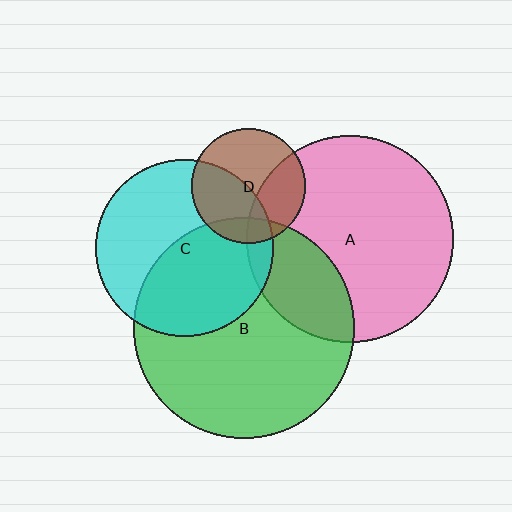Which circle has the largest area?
Circle B (green).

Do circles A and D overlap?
Yes.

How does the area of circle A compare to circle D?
Approximately 3.3 times.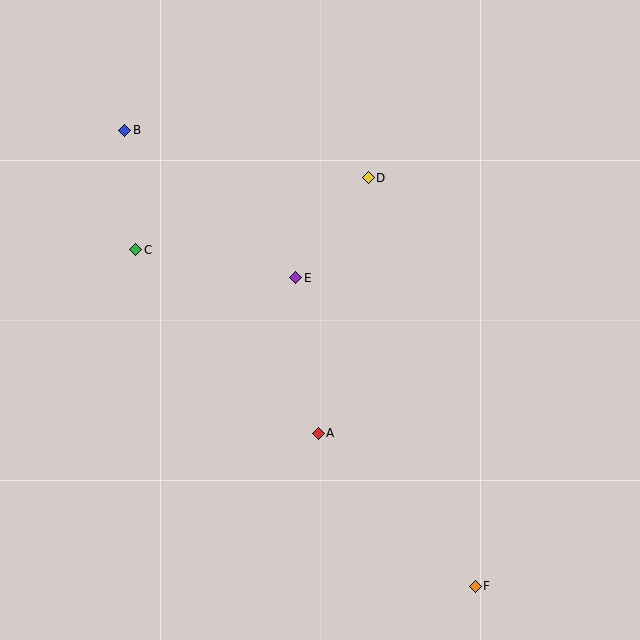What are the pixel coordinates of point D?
Point D is at (368, 178).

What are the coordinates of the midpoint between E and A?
The midpoint between E and A is at (307, 355).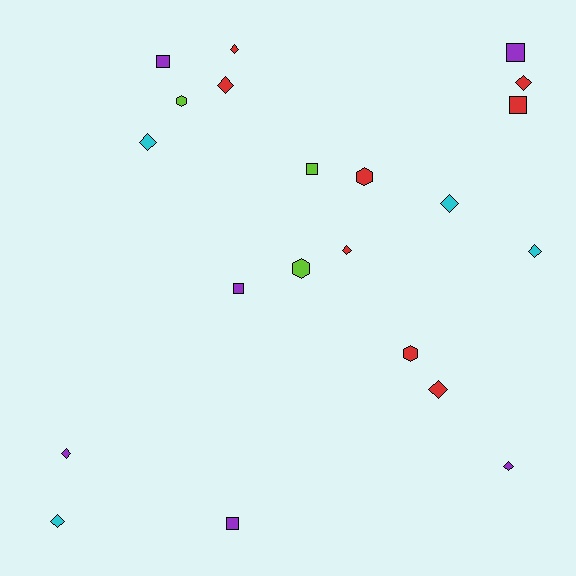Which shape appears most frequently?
Diamond, with 11 objects.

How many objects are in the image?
There are 21 objects.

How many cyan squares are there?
There are no cyan squares.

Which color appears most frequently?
Red, with 8 objects.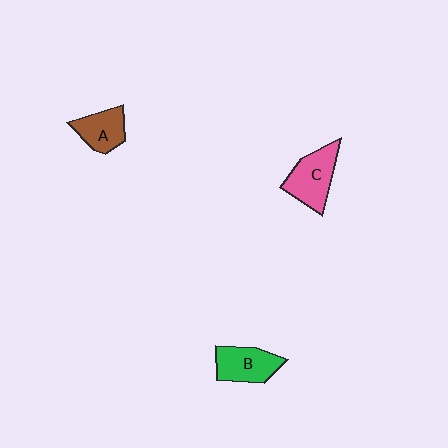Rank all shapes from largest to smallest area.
From largest to smallest: C (pink), B (green), A (brown).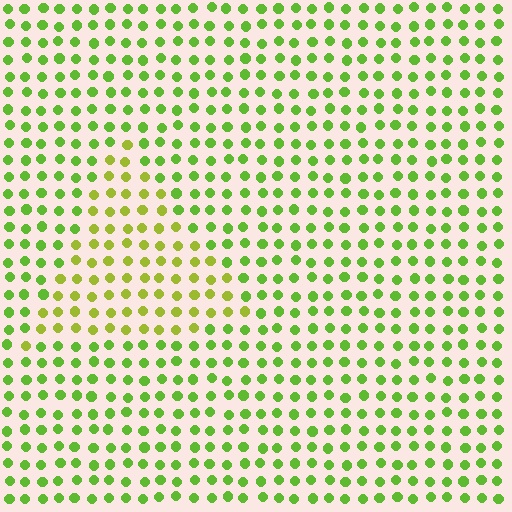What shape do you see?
I see a triangle.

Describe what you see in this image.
The image is filled with small lime elements in a uniform arrangement. A triangle-shaped region is visible where the elements are tinted to a slightly different hue, forming a subtle color boundary.